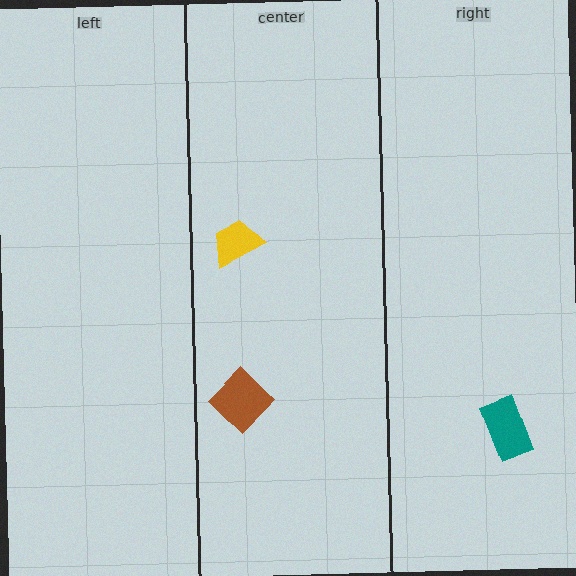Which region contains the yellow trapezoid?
The center region.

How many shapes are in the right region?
1.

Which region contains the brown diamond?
The center region.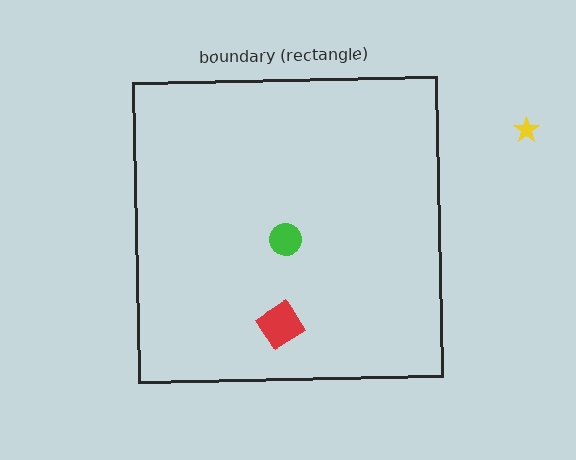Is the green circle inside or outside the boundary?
Inside.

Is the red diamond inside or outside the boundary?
Inside.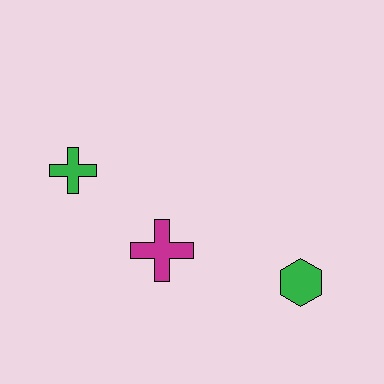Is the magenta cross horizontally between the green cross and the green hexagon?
Yes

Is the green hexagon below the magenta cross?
Yes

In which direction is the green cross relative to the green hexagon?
The green cross is to the left of the green hexagon.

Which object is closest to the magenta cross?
The green cross is closest to the magenta cross.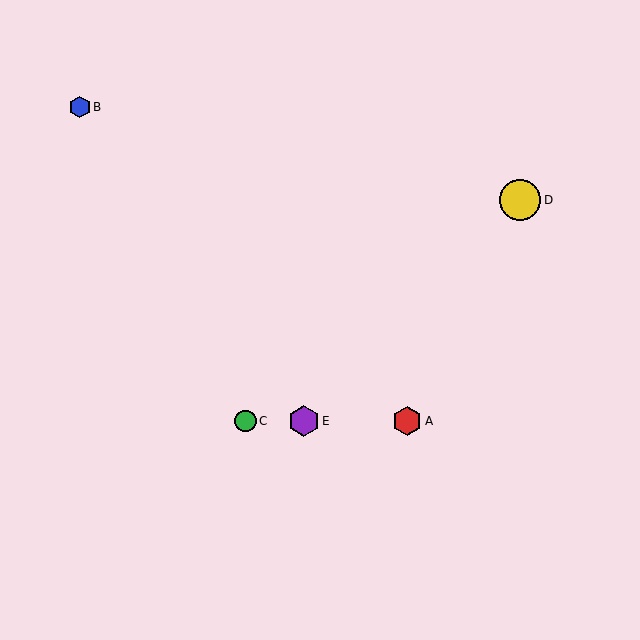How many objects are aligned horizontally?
3 objects (A, C, E) are aligned horizontally.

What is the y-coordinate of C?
Object C is at y≈421.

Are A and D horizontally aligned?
No, A is at y≈421 and D is at y≈200.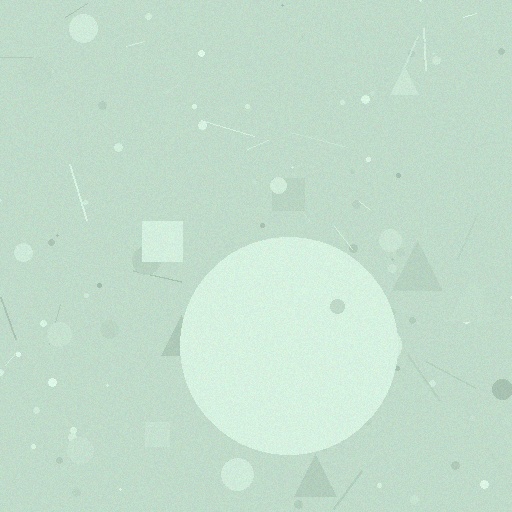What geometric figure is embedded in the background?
A circle is embedded in the background.